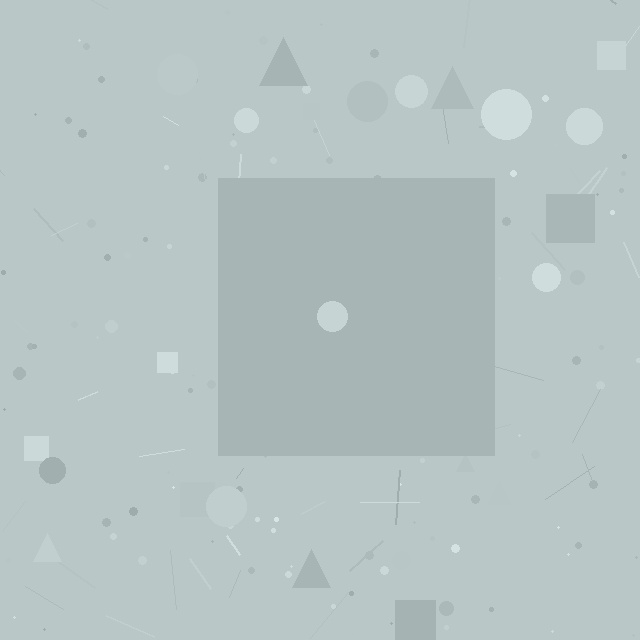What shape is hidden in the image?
A square is hidden in the image.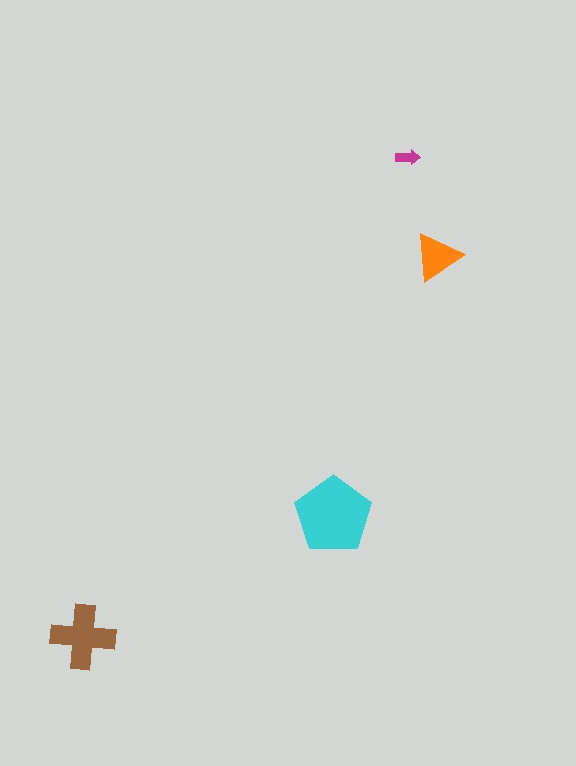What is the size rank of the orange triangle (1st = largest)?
3rd.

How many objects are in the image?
There are 4 objects in the image.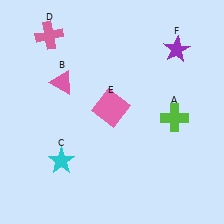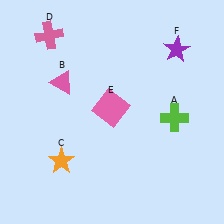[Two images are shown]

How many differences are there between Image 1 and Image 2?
There is 1 difference between the two images.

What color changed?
The star (C) changed from cyan in Image 1 to orange in Image 2.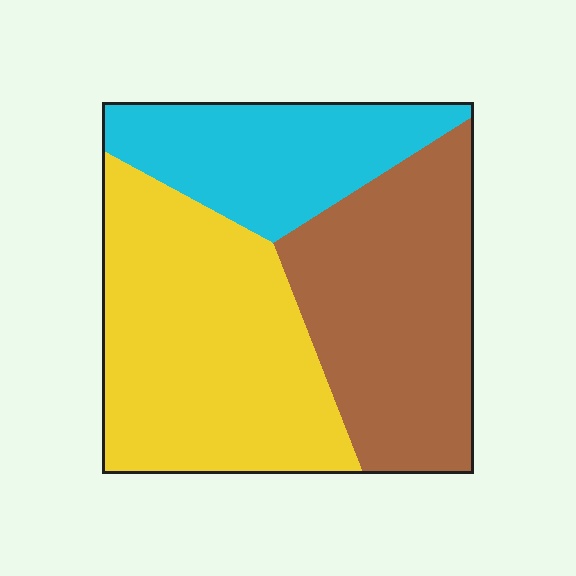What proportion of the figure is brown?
Brown takes up between a third and a half of the figure.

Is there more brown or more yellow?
Yellow.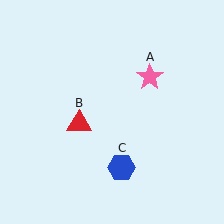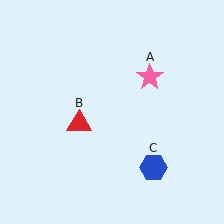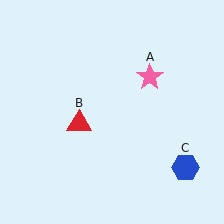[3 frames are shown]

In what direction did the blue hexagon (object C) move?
The blue hexagon (object C) moved right.